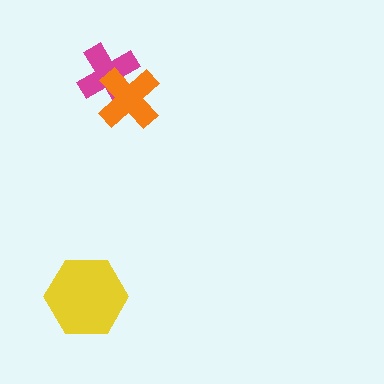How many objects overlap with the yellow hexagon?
0 objects overlap with the yellow hexagon.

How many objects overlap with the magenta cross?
1 object overlaps with the magenta cross.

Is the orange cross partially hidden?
No, no other shape covers it.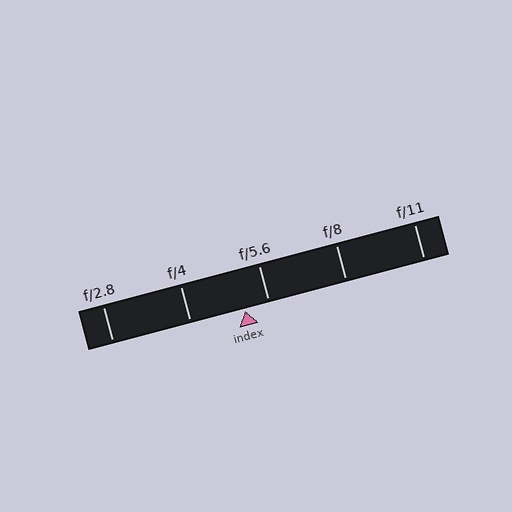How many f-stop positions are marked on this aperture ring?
There are 5 f-stop positions marked.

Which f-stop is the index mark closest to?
The index mark is closest to f/5.6.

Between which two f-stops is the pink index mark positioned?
The index mark is between f/4 and f/5.6.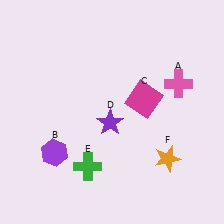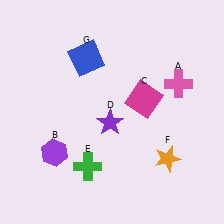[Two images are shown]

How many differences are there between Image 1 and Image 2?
There is 1 difference between the two images.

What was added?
A blue square (G) was added in Image 2.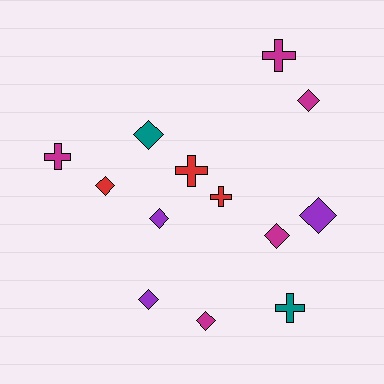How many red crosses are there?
There are 2 red crosses.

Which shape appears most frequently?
Diamond, with 8 objects.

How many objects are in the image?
There are 13 objects.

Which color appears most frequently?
Magenta, with 5 objects.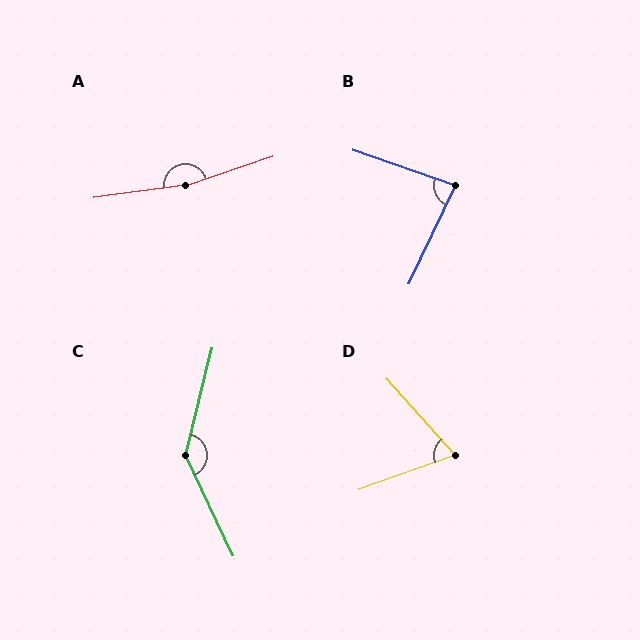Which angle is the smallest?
D, at approximately 68 degrees.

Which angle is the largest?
A, at approximately 169 degrees.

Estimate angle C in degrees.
Approximately 141 degrees.